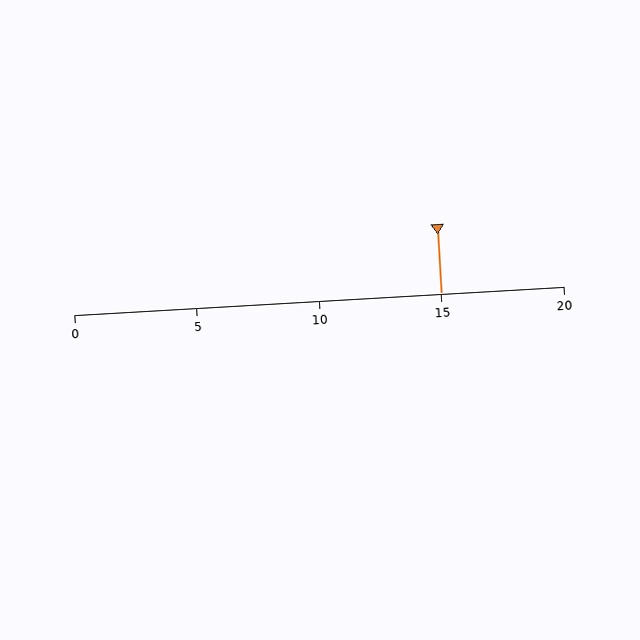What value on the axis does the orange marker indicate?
The marker indicates approximately 15.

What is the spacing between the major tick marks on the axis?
The major ticks are spaced 5 apart.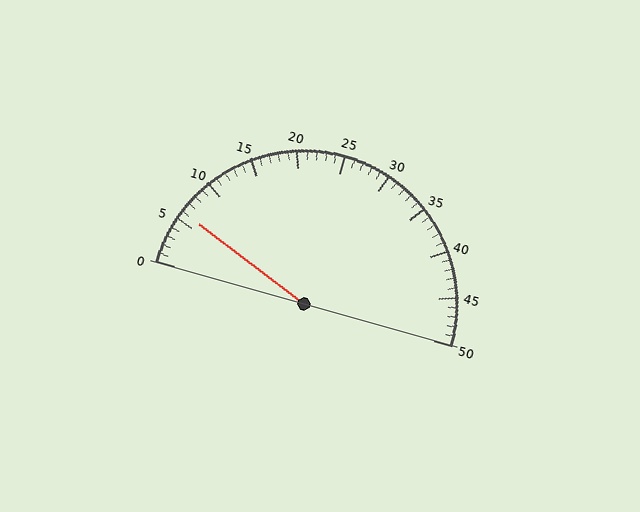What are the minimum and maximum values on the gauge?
The gauge ranges from 0 to 50.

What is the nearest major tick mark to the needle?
The nearest major tick mark is 5.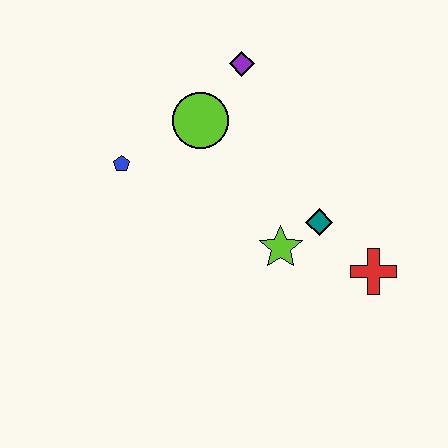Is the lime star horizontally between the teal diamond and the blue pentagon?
Yes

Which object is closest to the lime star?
The teal diamond is closest to the lime star.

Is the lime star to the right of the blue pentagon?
Yes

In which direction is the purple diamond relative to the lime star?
The purple diamond is above the lime star.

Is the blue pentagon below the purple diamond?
Yes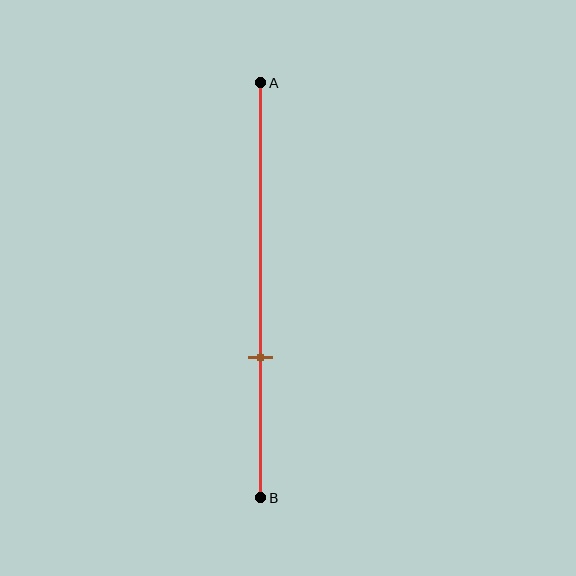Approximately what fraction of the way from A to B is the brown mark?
The brown mark is approximately 65% of the way from A to B.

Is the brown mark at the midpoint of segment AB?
No, the mark is at about 65% from A, not at the 50% midpoint.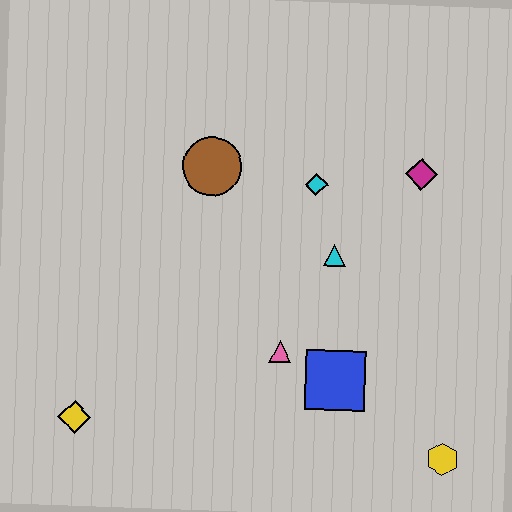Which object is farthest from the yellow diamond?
The magenta diamond is farthest from the yellow diamond.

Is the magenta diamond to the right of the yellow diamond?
Yes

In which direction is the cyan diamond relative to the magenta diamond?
The cyan diamond is to the left of the magenta diamond.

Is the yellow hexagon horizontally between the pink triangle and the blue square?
No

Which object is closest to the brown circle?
The cyan diamond is closest to the brown circle.